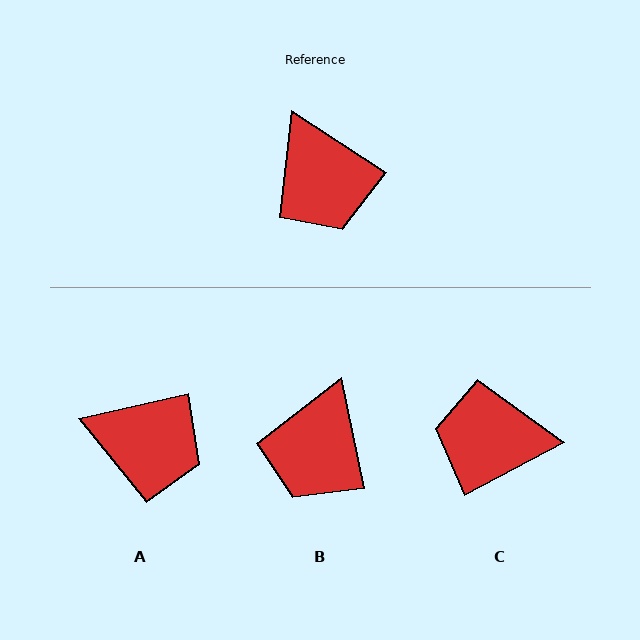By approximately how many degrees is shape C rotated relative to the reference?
Approximately 119 degrees clockwise.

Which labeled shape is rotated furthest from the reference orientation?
C, about 119 degrees away.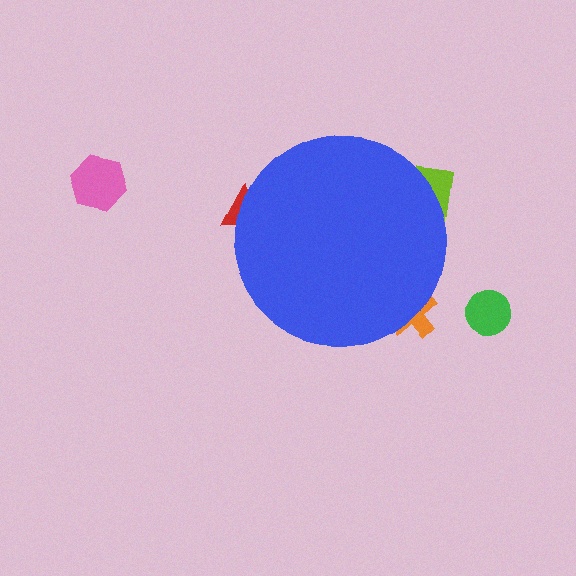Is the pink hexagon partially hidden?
No, the pink hexagon is fully visible.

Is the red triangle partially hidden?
Yes, the red triangle is partially hidden behind the blue circle.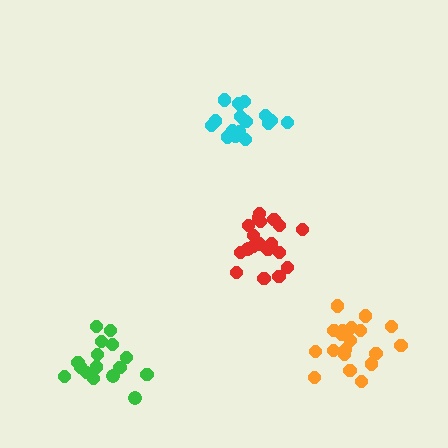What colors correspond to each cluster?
The clusters are colored: green, red, cyan, orange.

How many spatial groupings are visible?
There are 4 spatial groupings.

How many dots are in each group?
Group 1: 16 dots, Group 2: 20 dots, Group 3: 17 dots, Group 4: 19 dots (72 total).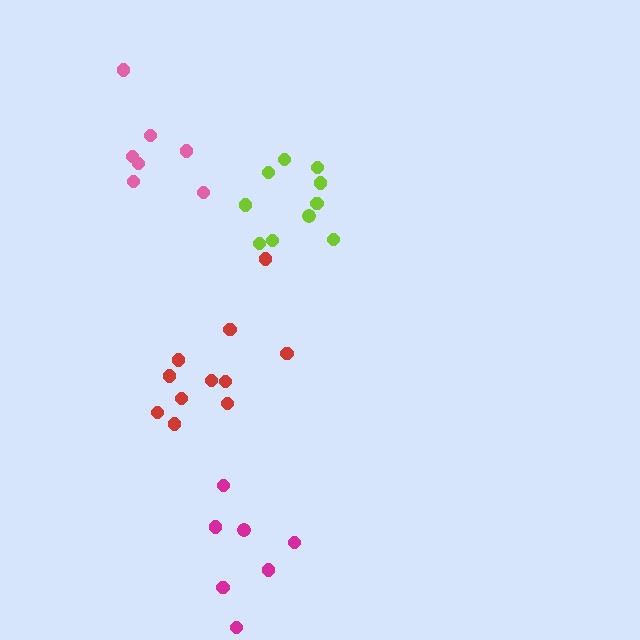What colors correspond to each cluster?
The clusters are colored: pink, lime, magenta, red.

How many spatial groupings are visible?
There are 4 spatial groupings.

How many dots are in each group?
Group 1: 7 dots, Group 2: 10 dots, Group 3: 7 dots, Group 4: 11 dots (35 total).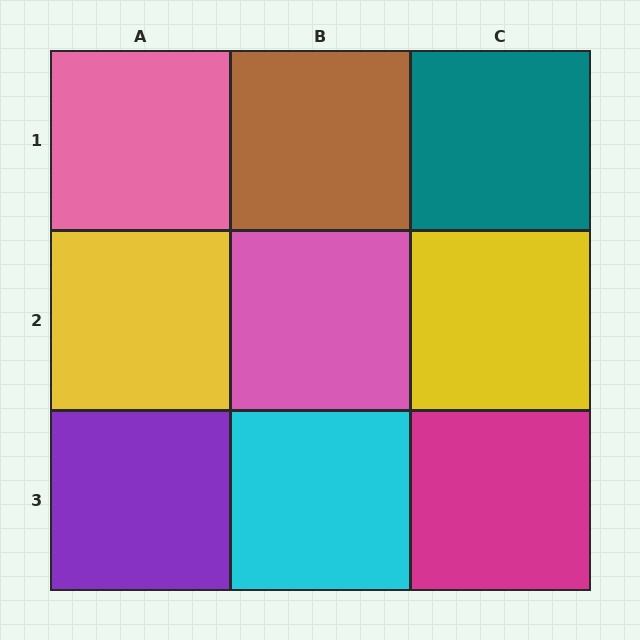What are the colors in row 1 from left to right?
Pink, brown, teal.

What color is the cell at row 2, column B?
Pink.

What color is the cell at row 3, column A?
Purple.